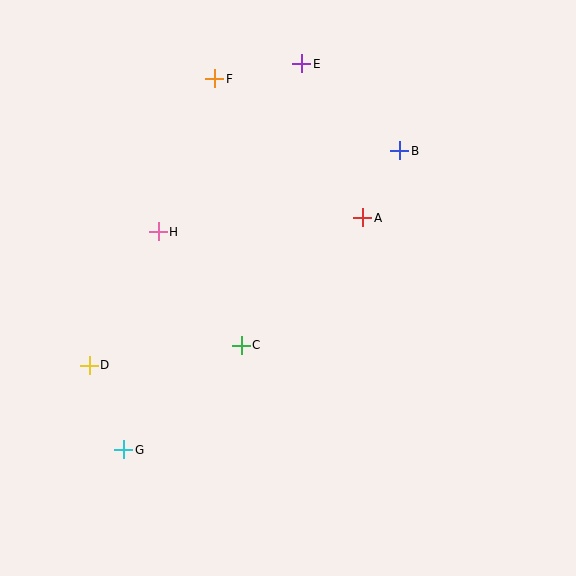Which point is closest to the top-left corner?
Point F is closest to the top-left corner.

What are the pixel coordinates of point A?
Point A is at (363, 218).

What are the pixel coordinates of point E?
Point E is at (302, 64).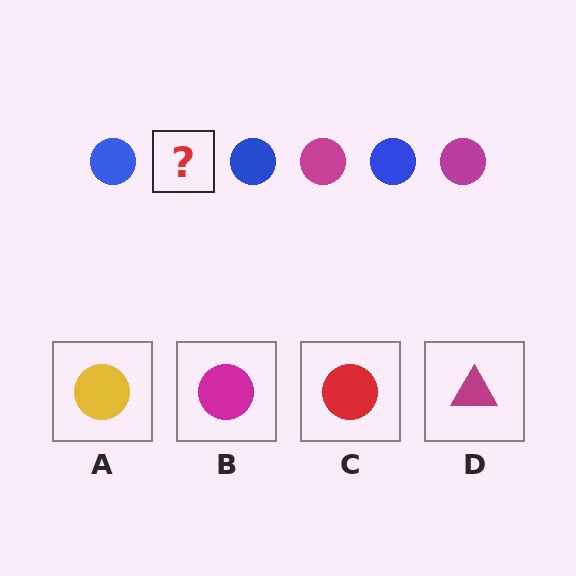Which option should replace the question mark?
Option B.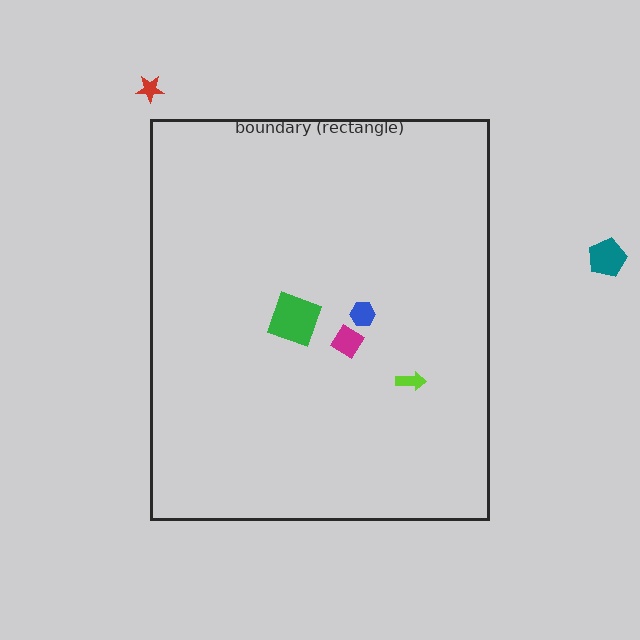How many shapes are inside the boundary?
4 inside, 2 outside.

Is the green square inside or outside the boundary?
Inside.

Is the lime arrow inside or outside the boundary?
Inside.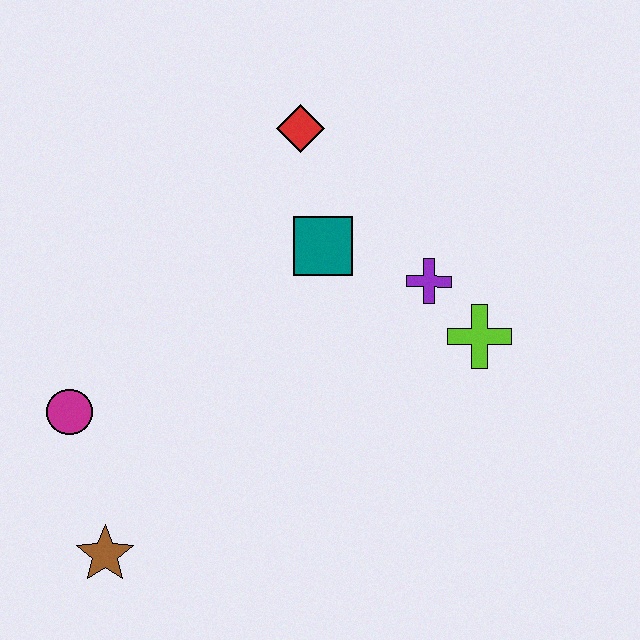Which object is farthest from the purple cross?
The brown star is farthest from the purple cross.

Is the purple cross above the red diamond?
No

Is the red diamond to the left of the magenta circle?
No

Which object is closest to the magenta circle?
The brown star is closest to the magenta circle.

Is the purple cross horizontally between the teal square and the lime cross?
Yes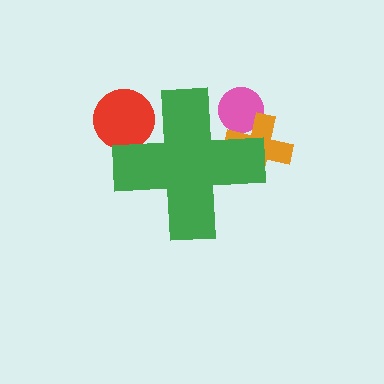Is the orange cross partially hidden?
Yes, the orange cross is partially hidden behind the green cross.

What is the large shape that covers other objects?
A green cross.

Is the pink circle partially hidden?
Yes, the pink circle is partially hidden behind the green cross.